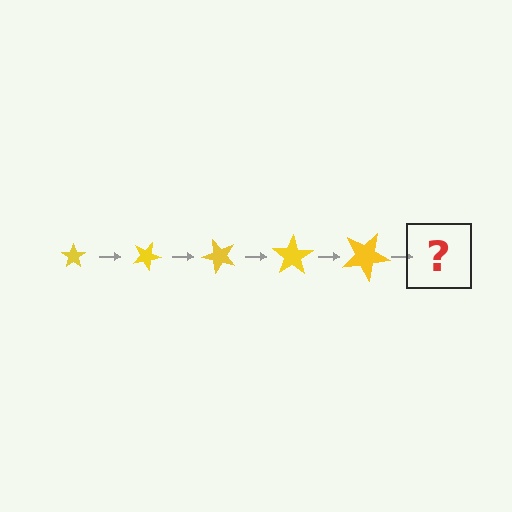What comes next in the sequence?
The next element should be a star, larger than the previous one and rotated 125 degrees from the start.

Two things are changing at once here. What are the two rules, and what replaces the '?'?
The two rules are that the star grows larger each step and it rotates 25 degrees each step. The '?' should be a star, larger than the previous one and rotated 125 degrees from the start.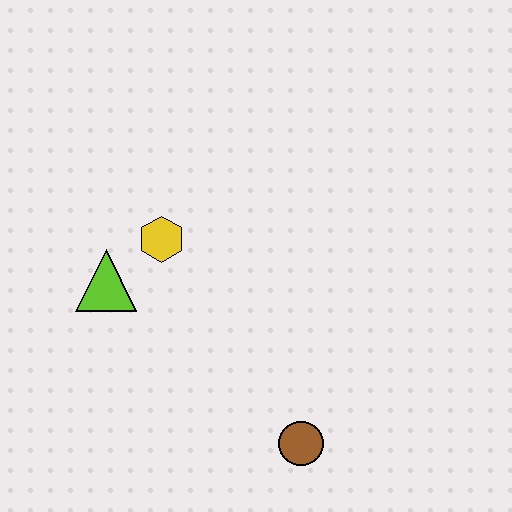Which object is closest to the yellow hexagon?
The lime triangle is closest to the yellow hexagon.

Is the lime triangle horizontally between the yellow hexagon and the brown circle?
No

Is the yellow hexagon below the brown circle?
No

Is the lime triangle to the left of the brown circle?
Yes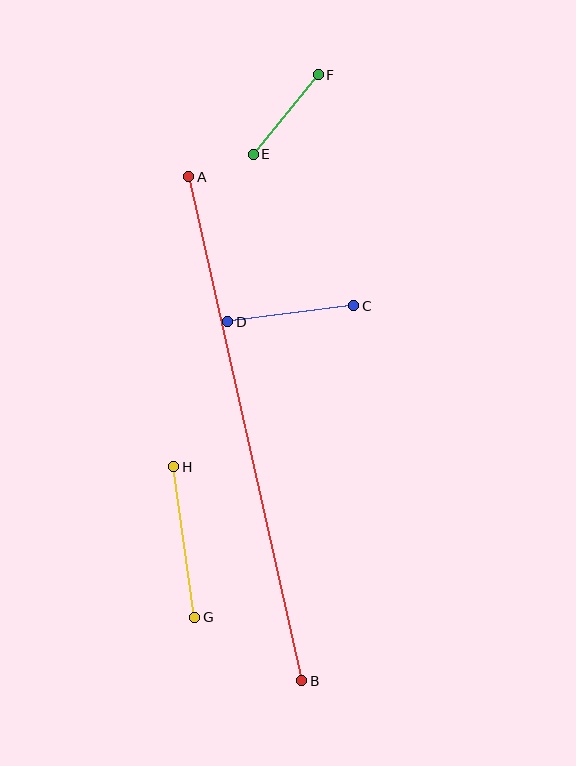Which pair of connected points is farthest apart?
Points A and B are farthest apart.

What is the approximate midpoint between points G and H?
The midpoint is at approximately (184, 542) pixels.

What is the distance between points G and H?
The distance is approximately 152 pixels.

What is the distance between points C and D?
The distance is approximately 127 pixels.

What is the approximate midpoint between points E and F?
The midpoint is at approximately (286, 114) pixels.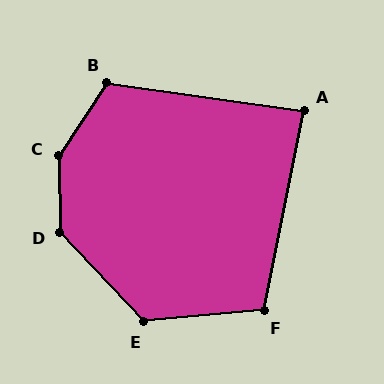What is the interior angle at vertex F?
Approximately 107 degrees (obtuse).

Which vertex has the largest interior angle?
C, at approximately 146 degrees.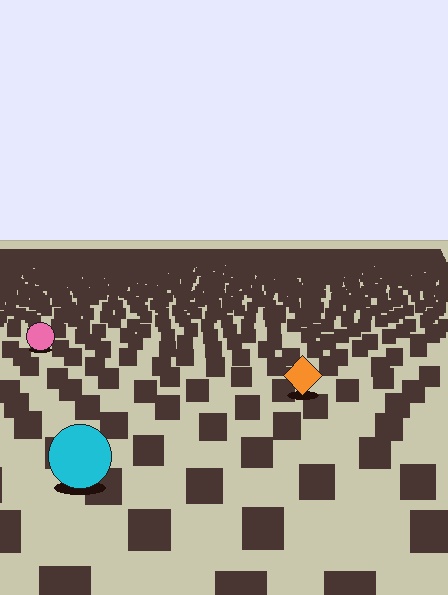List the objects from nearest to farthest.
From nearest to farthest: the cyan circle, the orange diamond, the pink circle.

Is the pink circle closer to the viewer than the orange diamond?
No. The orange diamond is closer — you can tell from the texture gradient: the ground texture is coarser near it.